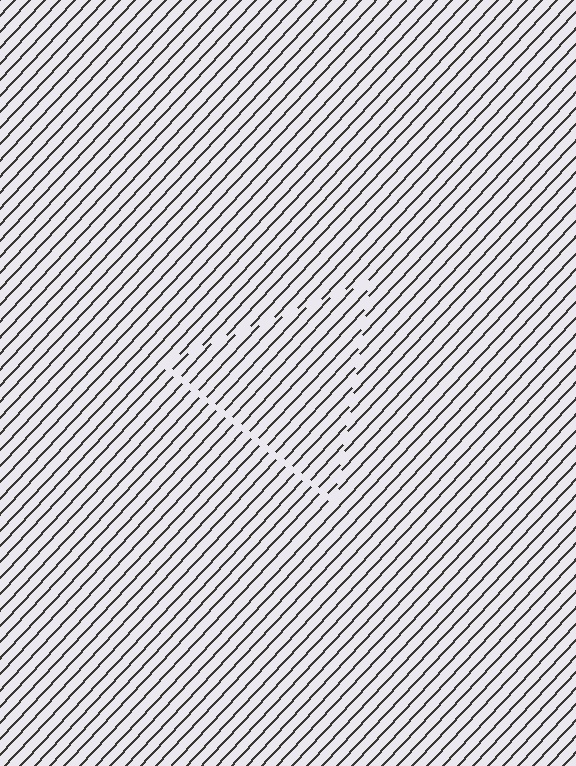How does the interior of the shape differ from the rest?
The interior of the shape contains the same grating, shifted by half a period — the contour is defined by the phase discontinuity where line-ends from the inner and outer gratings abut.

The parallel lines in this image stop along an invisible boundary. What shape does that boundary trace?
An illusory triangle. The interior of the shape contains the same grating, shifted by half a period — the contour is defined by the phase discontinuity where line-ends from the inner and outer gratings abut.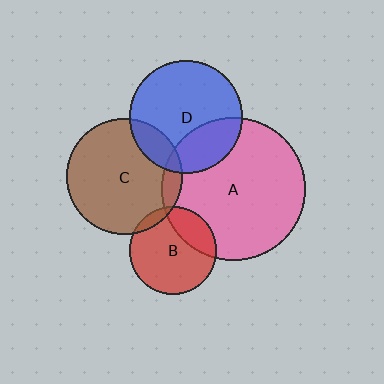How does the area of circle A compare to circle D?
Approximately 1.6 times.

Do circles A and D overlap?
Yes.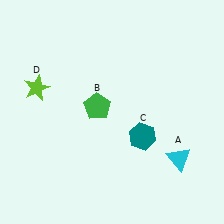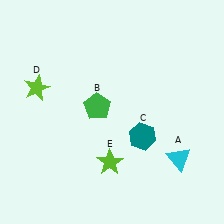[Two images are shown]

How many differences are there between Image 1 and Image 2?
There is 1 difference between the two images.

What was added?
A lime star (E) was added in Image 2.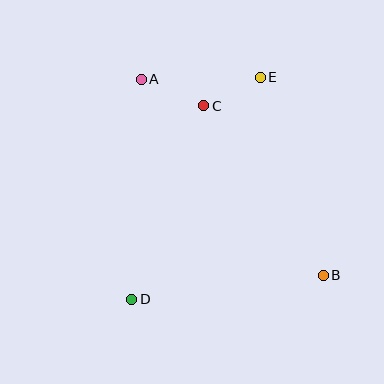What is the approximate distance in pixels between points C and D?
The distance between C and D is approximately 207 pixels.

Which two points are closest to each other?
Points C and E are closest to each other.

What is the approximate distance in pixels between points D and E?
The distance between D and E is approximately 257 pixels.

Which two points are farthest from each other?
Points A and B are farthest from each other.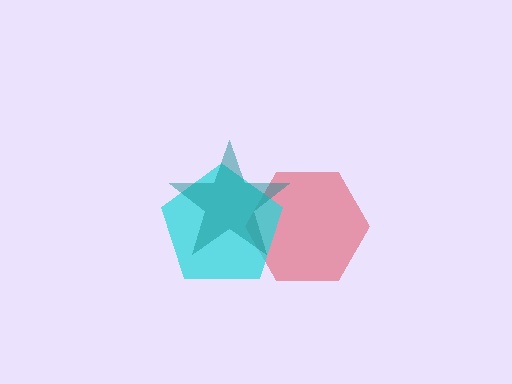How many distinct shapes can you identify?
There are 3 distinct shapes: a red hexagon, a cyan pentagon, a teal star.